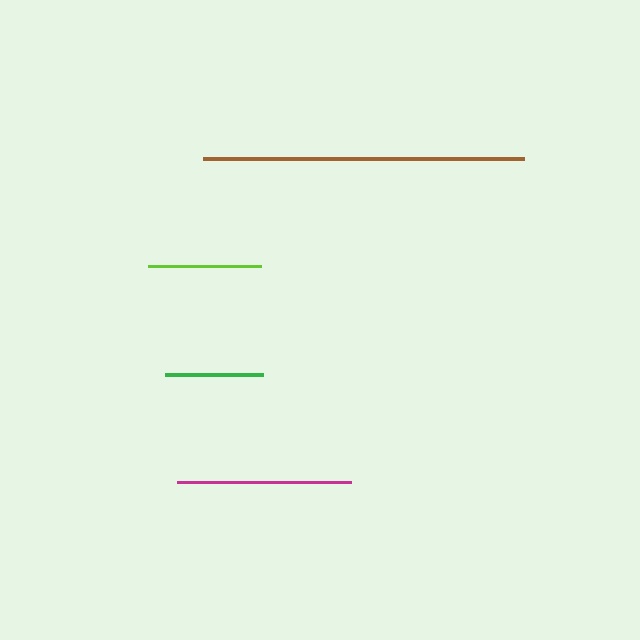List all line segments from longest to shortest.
From longest to shortest: brown, magenta, lime, green.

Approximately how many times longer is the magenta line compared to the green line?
The magenta line is approximately 1.8 times the length of the green line.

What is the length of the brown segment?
The brown segment is approximately 321 pixels long.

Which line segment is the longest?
The brown line is the longest at approximately 321 pixels.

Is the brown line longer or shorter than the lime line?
The brown line is longer than the lime line.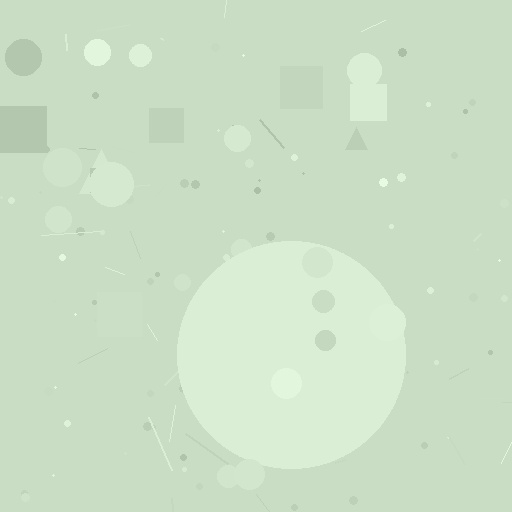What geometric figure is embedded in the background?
A circle is embedded in the background.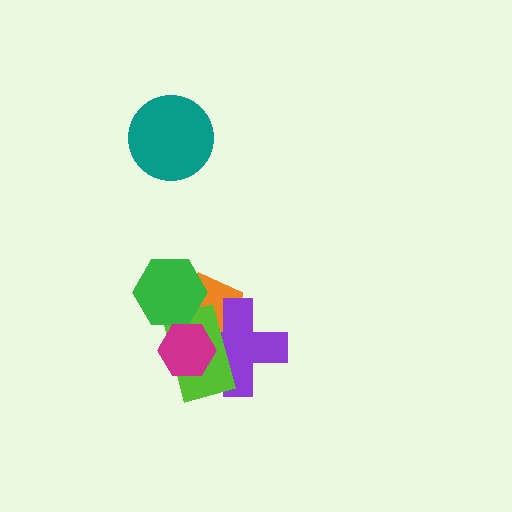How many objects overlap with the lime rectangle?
4 objects overlap with the lime rectangle.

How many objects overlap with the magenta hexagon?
3 objects overlap with the magenta hexagon.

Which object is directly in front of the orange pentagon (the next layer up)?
The purple cross is directly in front of the orange pentagon.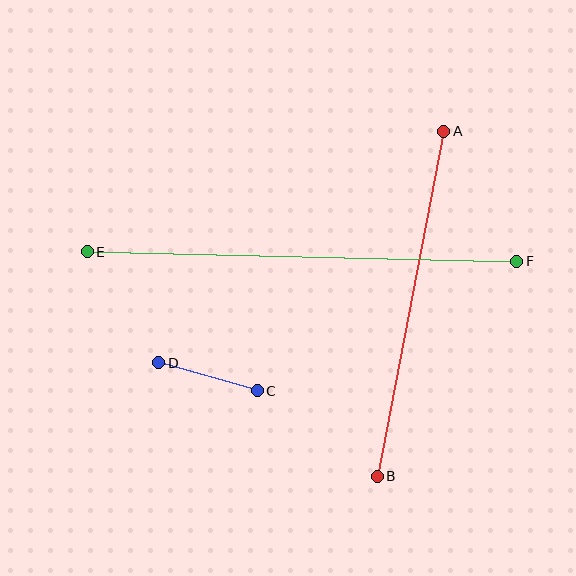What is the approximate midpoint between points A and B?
The midpoint is at approximately (411, 304) pixels.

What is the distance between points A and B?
The distance is approximately 352 pixels.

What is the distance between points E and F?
The distance is approximately 430 pixels.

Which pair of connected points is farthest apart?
Points E and F are farthest apart.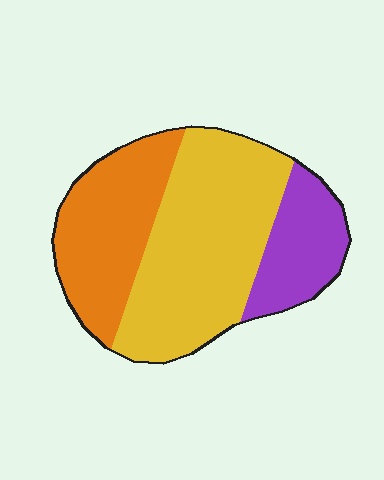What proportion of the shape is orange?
Orange covers 31% of the shape.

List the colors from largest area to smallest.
From largest to smallest: yellow, orange, purple.